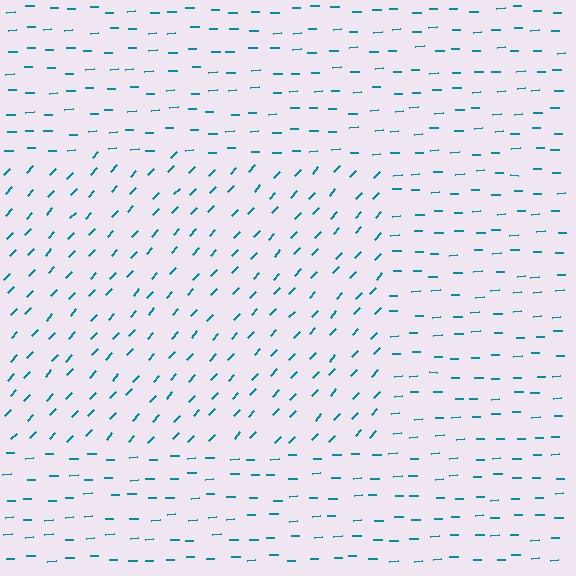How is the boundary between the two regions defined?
The boundary is defined purely by a change in line orientation (approximately 45 degrees difference). All lines are the same color and thickness.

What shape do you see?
I see a rectangle.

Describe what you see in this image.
The image is filled with small teal line segments. A rectangle region in the image has lines oriented differently from the surrounding lines, creating a visible texture boundary.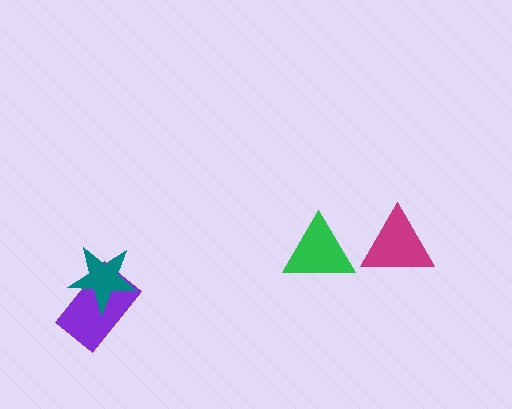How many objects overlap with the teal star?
1 object overlaps with the teal star.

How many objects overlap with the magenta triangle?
0 objects overlap with the magenta triangle.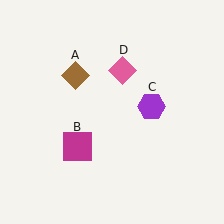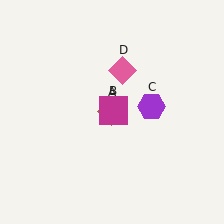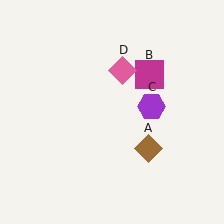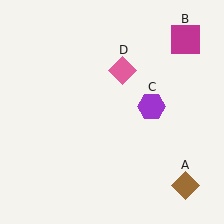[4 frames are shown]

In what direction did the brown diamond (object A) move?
The brown diamond (object A) moved down and to the right.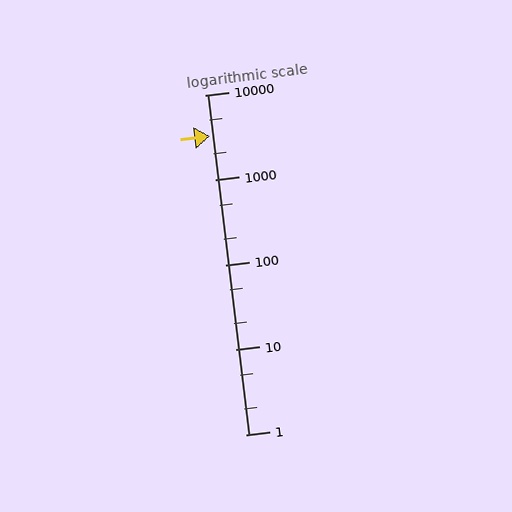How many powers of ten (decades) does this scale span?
The scale spans 4 decades, from 1 to 10000.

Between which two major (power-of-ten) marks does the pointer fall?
The pointer is between 1000 and 10000.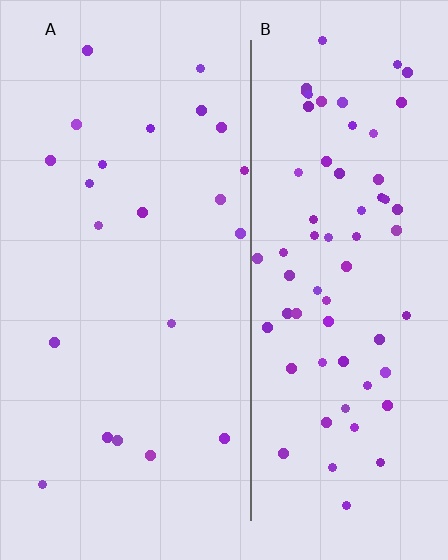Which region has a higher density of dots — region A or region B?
B (the right).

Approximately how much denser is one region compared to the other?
Approximately 3.3× — region B over region A.